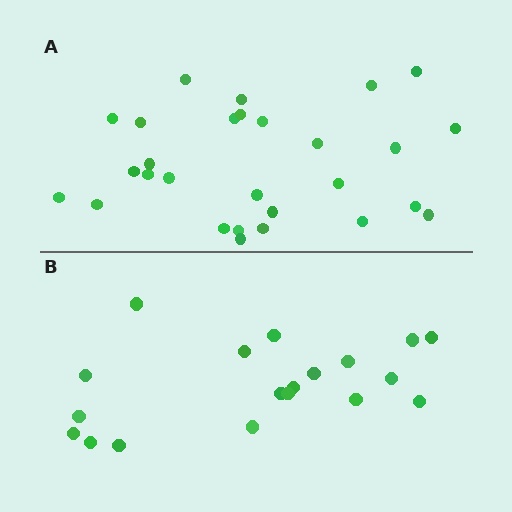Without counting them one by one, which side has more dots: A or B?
Region A (the top region) has more dots.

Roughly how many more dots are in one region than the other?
Region A has roughly 8 or so more dots than region B.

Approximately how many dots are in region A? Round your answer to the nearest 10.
About 30 dots. (The exact count is 28, which rounds to 30.)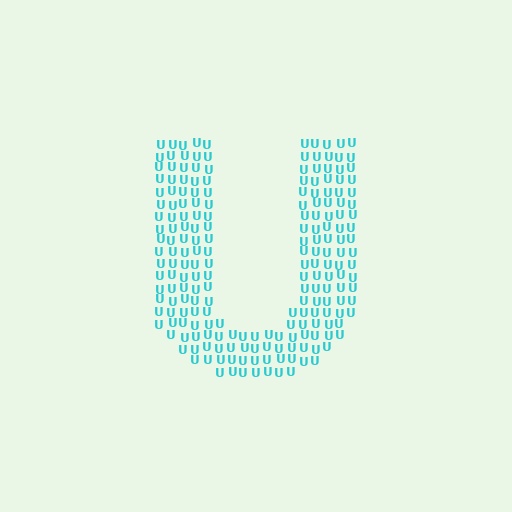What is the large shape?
The large shape is the letter U.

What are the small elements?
The small elements are letter U's.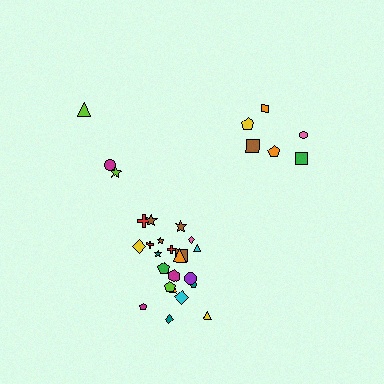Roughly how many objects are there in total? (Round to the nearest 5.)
Roughly 30 objects in total.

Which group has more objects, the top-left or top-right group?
The top-right group.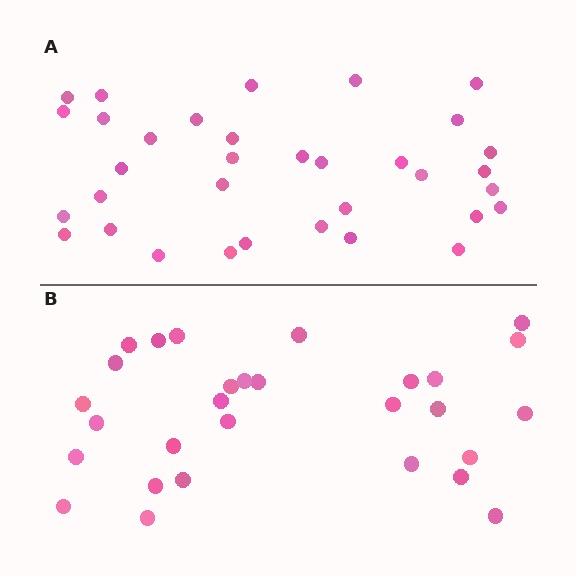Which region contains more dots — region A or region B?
Region A (the top region) has more dots.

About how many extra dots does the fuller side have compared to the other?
Region A has about 5 more dots than region B.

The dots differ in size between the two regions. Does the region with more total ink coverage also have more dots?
No. Region B has more total ink coverage because its dots are larger, but region A actually contains more individual dots. Total area can be misleading — the number of items is what matters here.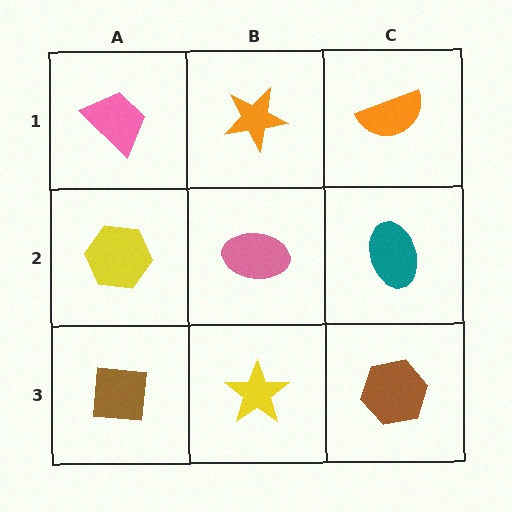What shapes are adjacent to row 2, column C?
An orange semicircle (row 1, column C), a brown hexagon (row 3, column C), a pink ellipse (row 2, column B).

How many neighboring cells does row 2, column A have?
3.